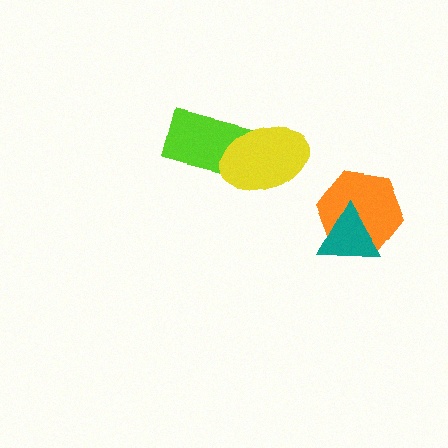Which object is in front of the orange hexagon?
The teal triangle is in front of the orange hexagon.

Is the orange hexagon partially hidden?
Yes, it is partially covered by another shape.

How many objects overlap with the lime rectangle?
1 object overlaps with the lime rectangle.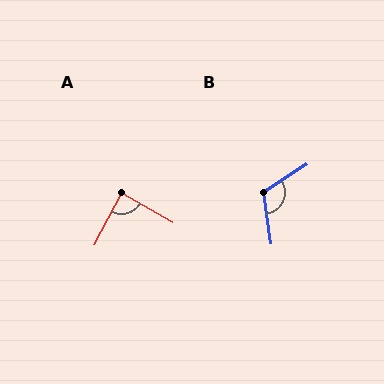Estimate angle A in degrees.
Approximately 88 degrees.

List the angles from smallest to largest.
A (88°), B (116°).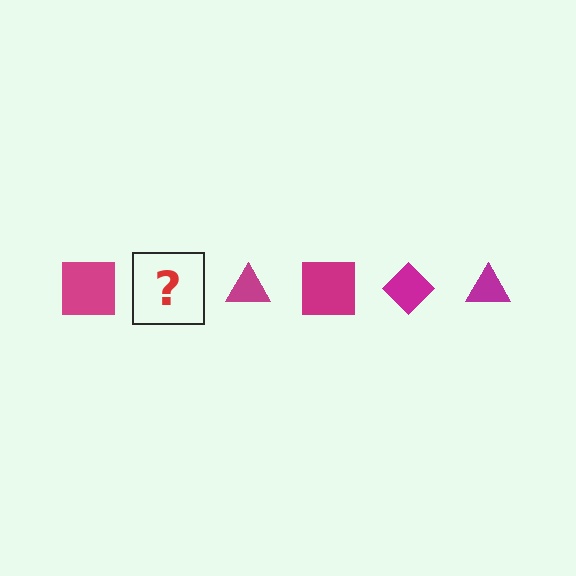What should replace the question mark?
The question mark should be replaced with a magenta diamond.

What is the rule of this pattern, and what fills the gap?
The rule is that the pattern cycles through square, diamond, triangle shapes in magenta. The gap should be filled with a magenta diamond.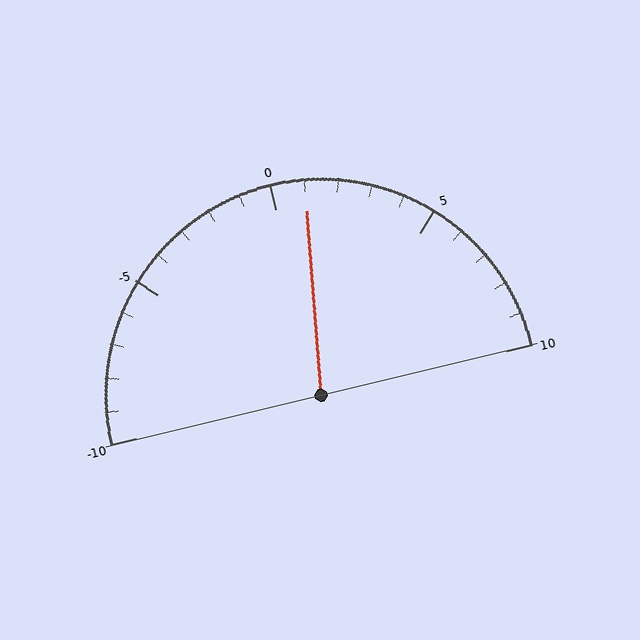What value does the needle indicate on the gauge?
The needle indicates approximately 1.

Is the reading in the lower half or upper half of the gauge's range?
The reading is in the upper half of the range (-10 to 10).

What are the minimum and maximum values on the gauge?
The gauge ranges from -10 to 10.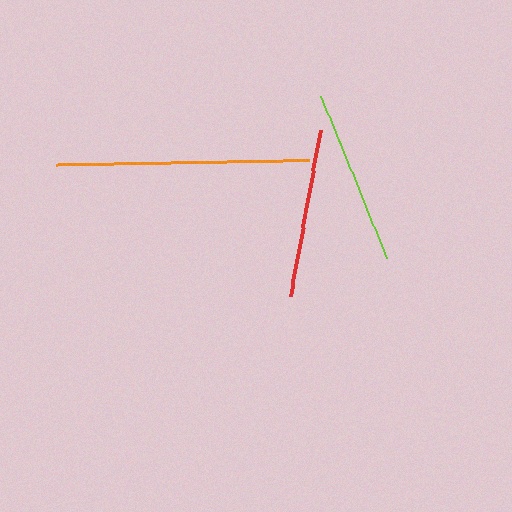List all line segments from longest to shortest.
From longest to shortest: orange, lime, red.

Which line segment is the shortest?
The red line is the shortest at approximately 169 pixels.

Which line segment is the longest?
The orange line is the longest at approximately 253 pixels.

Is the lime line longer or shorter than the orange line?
The orange line is longer than the lime line.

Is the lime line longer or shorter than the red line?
The lime line is longer than the red line.